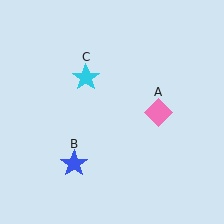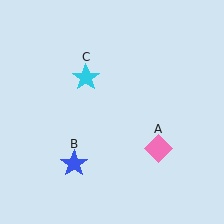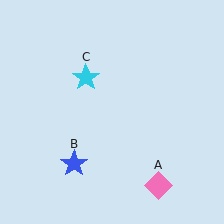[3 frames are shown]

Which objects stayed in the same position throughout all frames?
Blue star (object B) and cyan star (object C) remained stationary.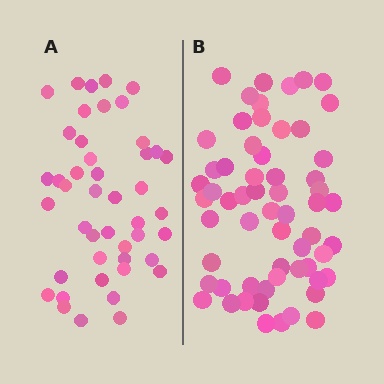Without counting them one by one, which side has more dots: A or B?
Region B (the right region) has more dots.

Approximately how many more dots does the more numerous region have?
Region B has approximately 15 more dots than region A.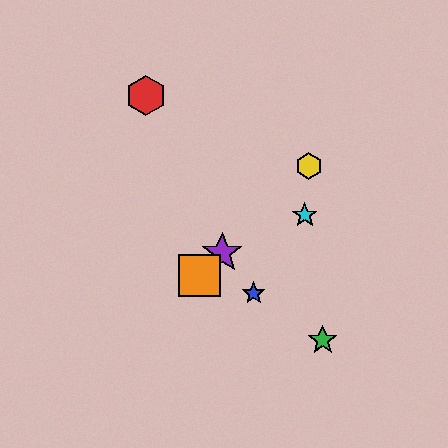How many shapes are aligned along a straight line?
3 shapes (the yellow hexagon, the purple star, the orange square) are aligned along a straight line.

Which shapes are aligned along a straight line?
The yellow hexagon, the purple star, the orange square are aligned along a straight line.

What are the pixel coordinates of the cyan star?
The cyan star is at (305, 215).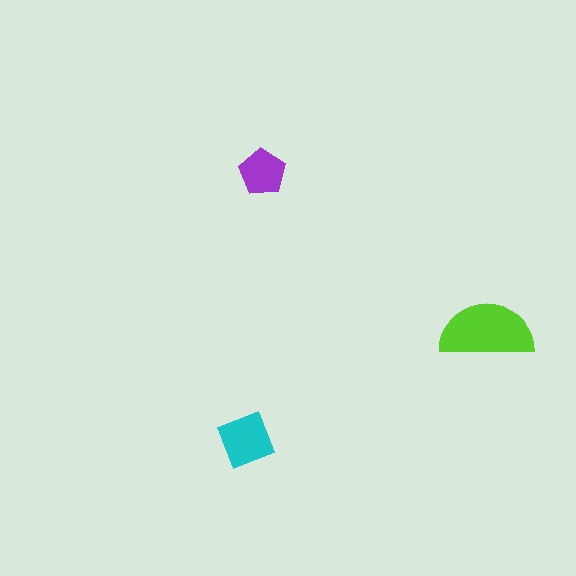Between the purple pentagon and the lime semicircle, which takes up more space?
The lime semicircle.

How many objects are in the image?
There are 3 objects in the image.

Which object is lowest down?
The cyan diamond is bottommost.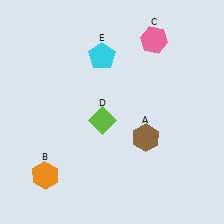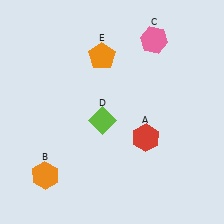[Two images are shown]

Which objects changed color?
A changed from brown to red. E changed from cyan to orange.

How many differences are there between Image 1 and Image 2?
There are 2 differences between the two images.